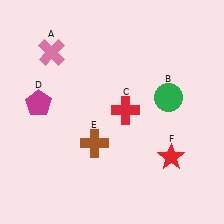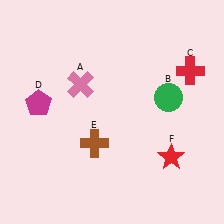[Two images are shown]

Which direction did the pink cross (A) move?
The pink cross (A) moved down.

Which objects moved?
The objects that moved are: the pink cross (A), the red cross (C).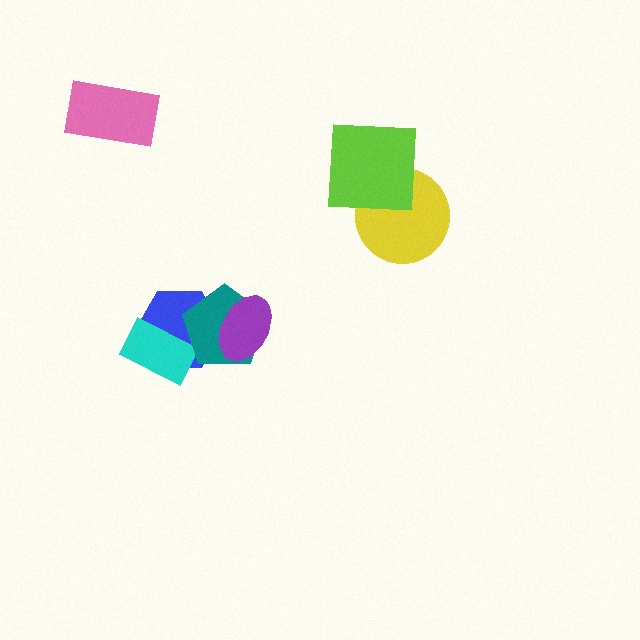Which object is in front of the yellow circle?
The lime square is in front of the yellow circle.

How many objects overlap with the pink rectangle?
0 objects overlap with the pink rectangle.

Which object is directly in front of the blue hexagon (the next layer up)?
The cyan rectangle is directly in front of the blue hexagon.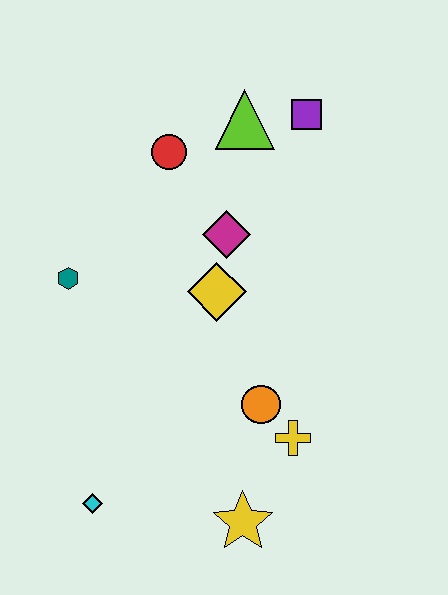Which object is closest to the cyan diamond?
The yellow star is closest to the cyan diamond.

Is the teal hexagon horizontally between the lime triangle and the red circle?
No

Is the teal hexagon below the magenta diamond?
Yes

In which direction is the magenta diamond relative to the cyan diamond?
The magenta diamond is above the cyan diamond.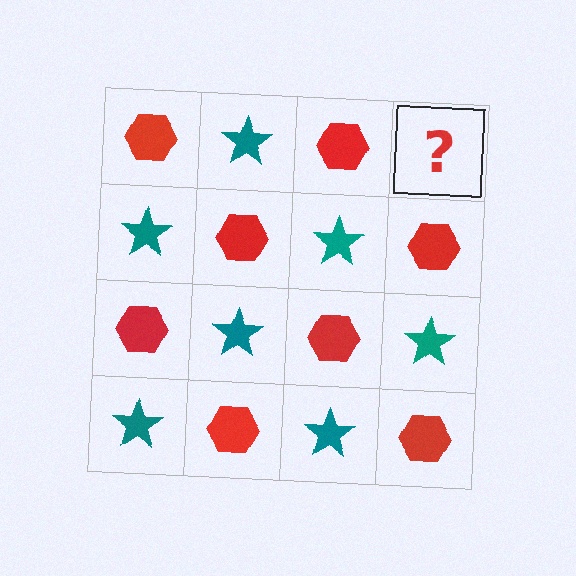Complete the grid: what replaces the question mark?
The question mark should be replaced with a teal star.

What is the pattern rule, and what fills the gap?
The rule is that it alternates red hexagon and teal star in a checkerboard pattern. The gap should be filled with a teal star.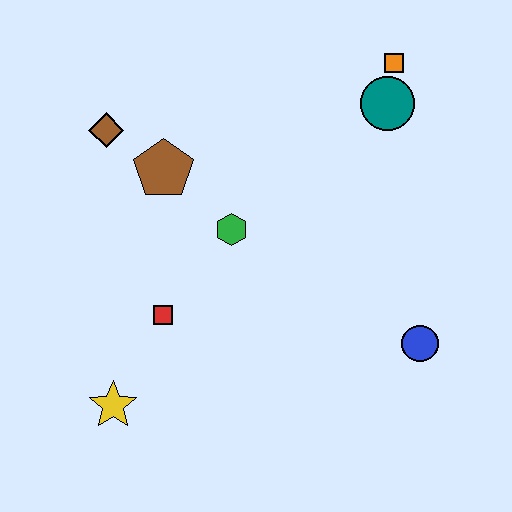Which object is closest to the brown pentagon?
The brown diamond is closest to the brown pentagon.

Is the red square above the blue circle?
Yes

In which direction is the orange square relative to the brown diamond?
The orange square is to the right of the brown diamond.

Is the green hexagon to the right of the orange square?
No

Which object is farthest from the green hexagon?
The orange square is farthest from the green hexagon.